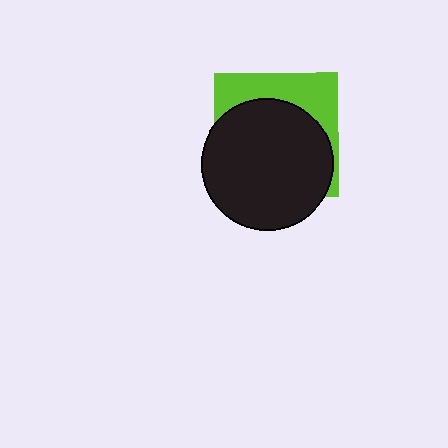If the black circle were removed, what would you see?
You would see the complete lime square.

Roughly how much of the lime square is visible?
A small part of it is visible (roughly 33%).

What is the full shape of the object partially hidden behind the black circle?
The partially hidden object is a lime square.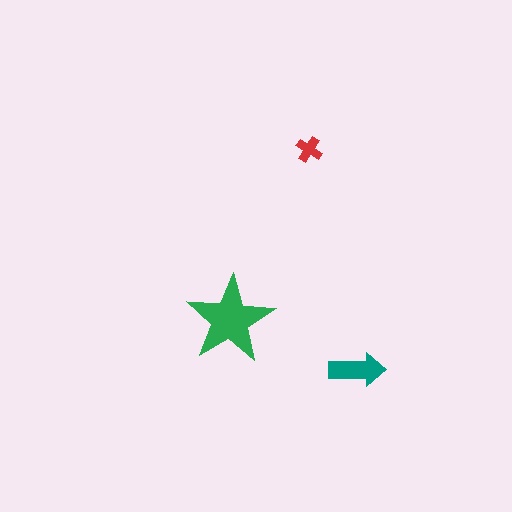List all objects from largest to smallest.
The green star, the teal arrow, the red cross.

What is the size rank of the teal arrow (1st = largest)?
2nd.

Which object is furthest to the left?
The green star is leftmost.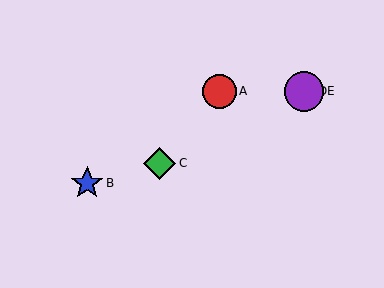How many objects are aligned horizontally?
3 objects (A, D, E) are aligned horizontally.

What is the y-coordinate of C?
Object C is at y≈163.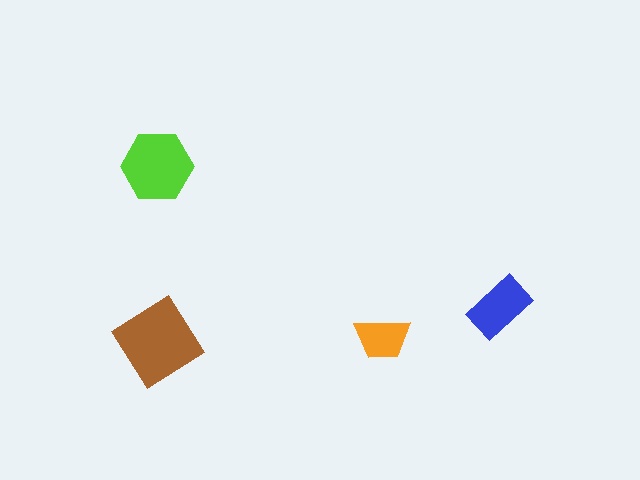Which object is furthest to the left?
The lime hexagon is leftmost.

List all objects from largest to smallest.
The brown diamond, the lime hexagon, the blue rectangle, the orange trapezoid.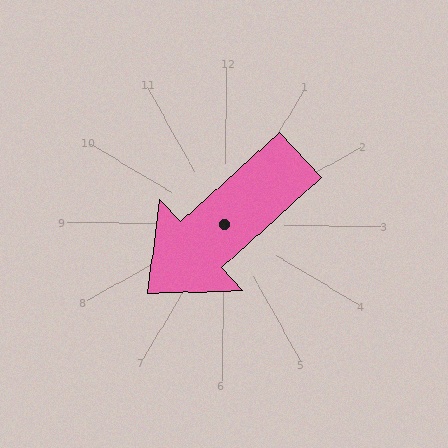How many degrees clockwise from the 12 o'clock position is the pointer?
Approximately 227 degrees.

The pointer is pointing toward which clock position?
Roughly 8 o'clock.